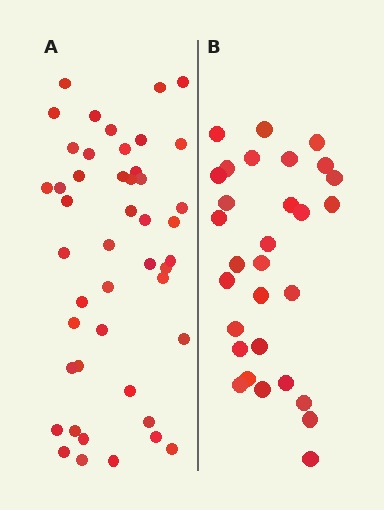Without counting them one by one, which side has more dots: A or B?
Region A (the left region) has more dots.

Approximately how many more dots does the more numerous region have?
Region A has approximately 15 more dots than region B.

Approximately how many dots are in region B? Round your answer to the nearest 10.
About 30 dots.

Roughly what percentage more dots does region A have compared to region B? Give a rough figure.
About 55% more.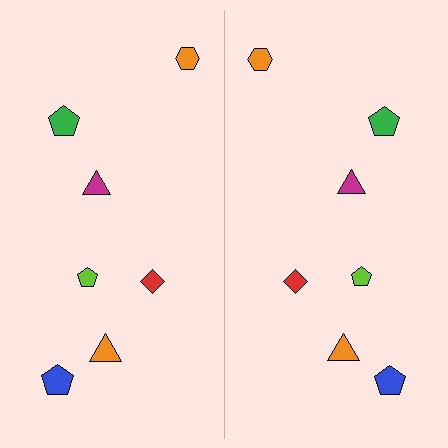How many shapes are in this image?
There are 14 shapes in this image.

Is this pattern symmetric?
Yes, this pattern has bilateral (reflection) symmetry.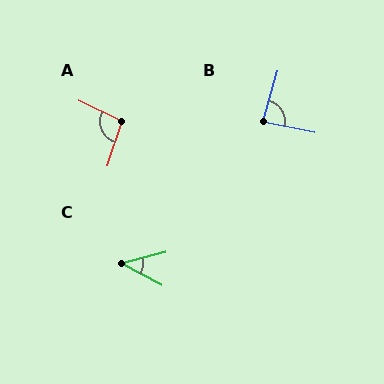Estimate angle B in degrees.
Approximately 85 degrees.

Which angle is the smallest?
C, at approximately 43 degrees.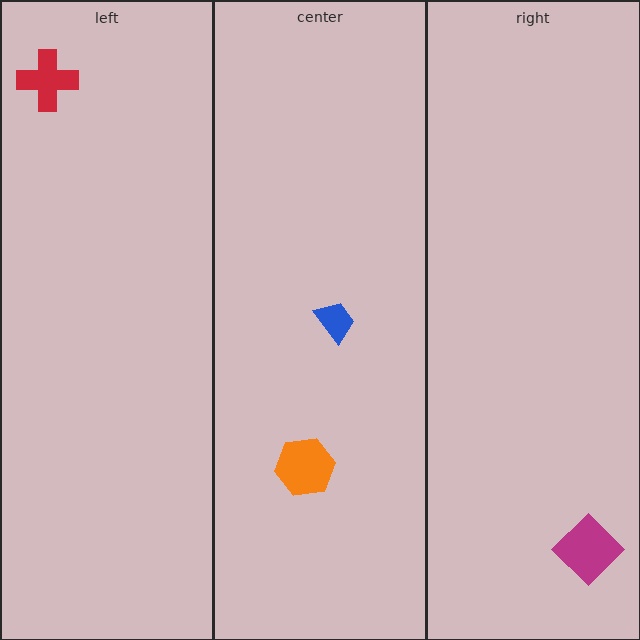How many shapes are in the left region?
1.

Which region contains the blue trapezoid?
The center region.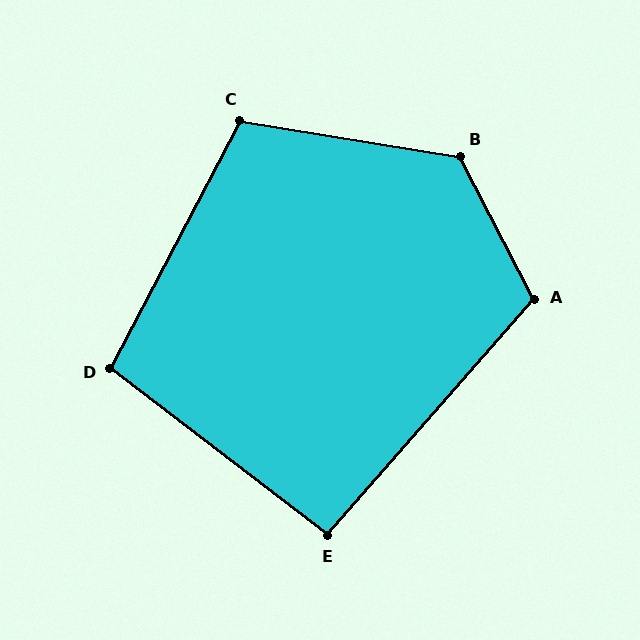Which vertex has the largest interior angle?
B, at approximately 127 degrees.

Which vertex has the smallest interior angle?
E, at approximately 94 degrees.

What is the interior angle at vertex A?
Approximately 111 degrees (obtuse).